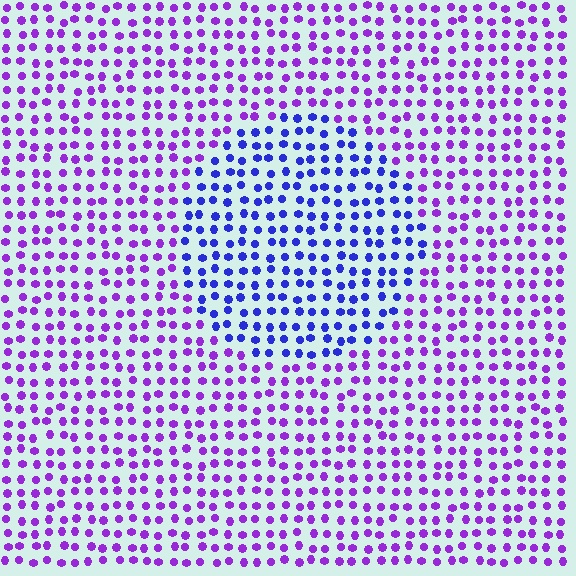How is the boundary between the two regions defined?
The boundary is defined purely by a slight shift in hue (about 41 degrees). Spacing, size, and orientation are identical on both sides.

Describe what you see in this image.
The image is filled with small purple elements in a uniform arrangement. A circle-shaped region is visible where the elements are tinted to a slightly different hue, forming a subtle color boundary.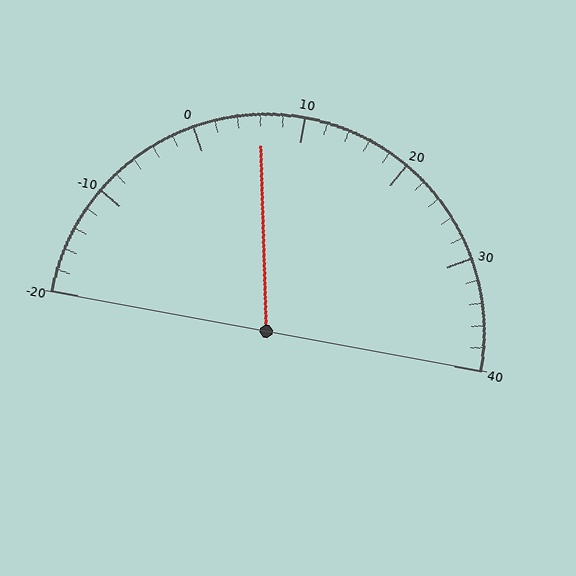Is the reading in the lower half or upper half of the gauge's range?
The reading is in the lower half of the range (-20 to 40).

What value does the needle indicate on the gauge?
The needle indicates approximately 6.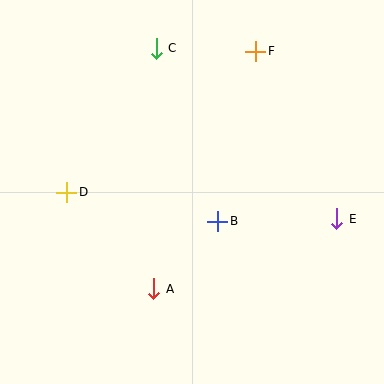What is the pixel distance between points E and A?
The distance between E and A is 196 pixels.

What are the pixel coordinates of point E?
Point E is at (337, 219).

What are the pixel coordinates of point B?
Point B is at (218, 221).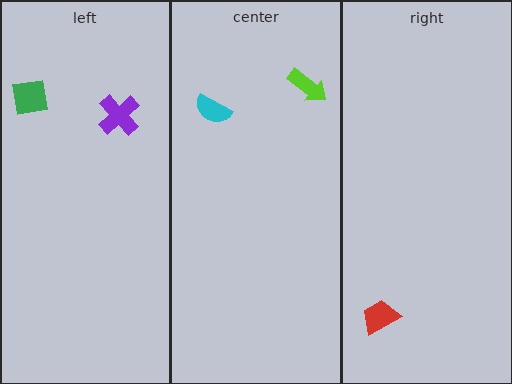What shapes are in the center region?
The cyan semicircle, the lime arrow.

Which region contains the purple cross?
The left region.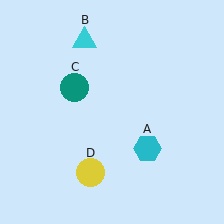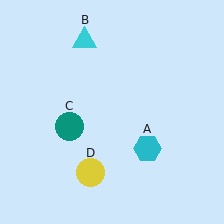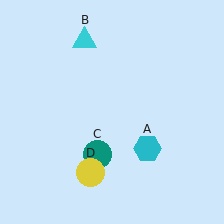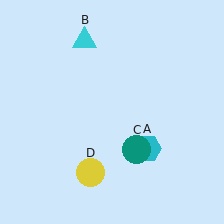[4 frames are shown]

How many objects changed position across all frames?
1 object changed position: teal circle (object C).